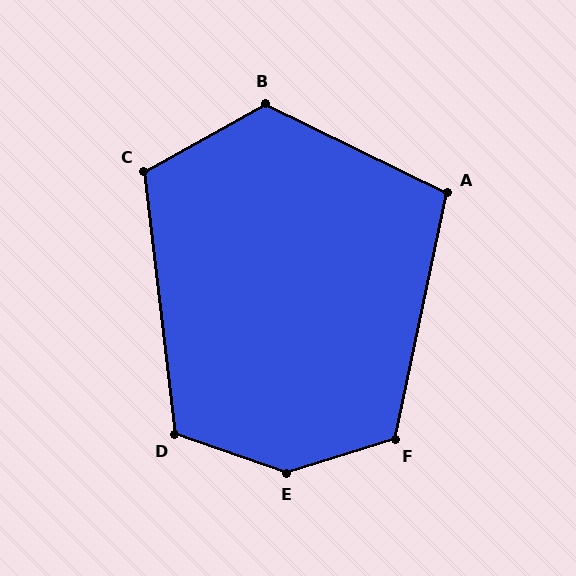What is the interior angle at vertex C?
Approximately 112 degrees (obtuse).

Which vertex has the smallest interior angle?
A, at approximately 104 degrees.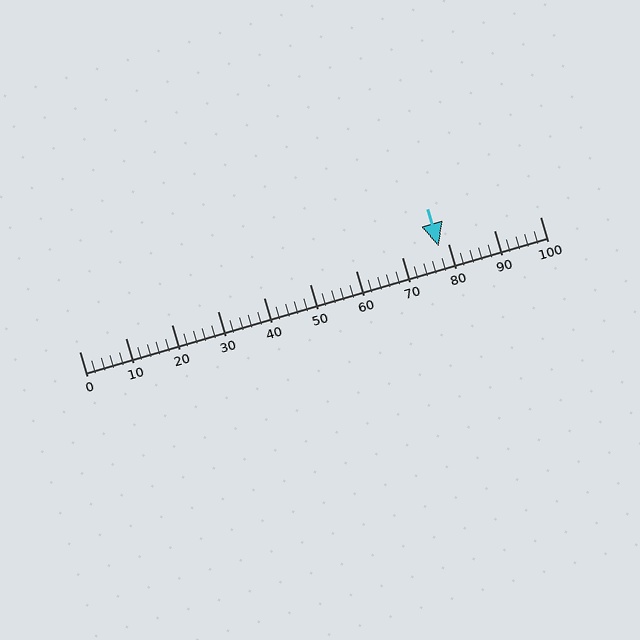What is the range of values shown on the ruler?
The ruler shows values from 0 to 100.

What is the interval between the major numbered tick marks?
The major tick marks are spaced 10 units apart.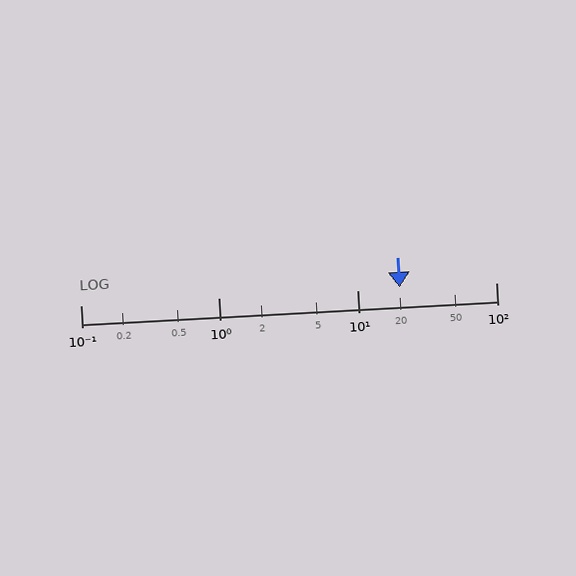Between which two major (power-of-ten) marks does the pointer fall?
The pointer is between 10 and 100.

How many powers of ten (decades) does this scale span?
The scale spans 3 decades, from 0.1 to 100.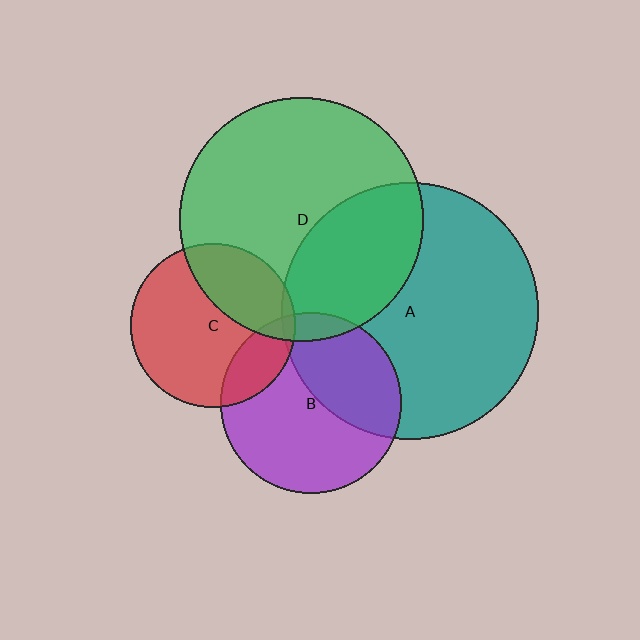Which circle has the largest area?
Circle A (teal).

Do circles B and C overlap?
Yes.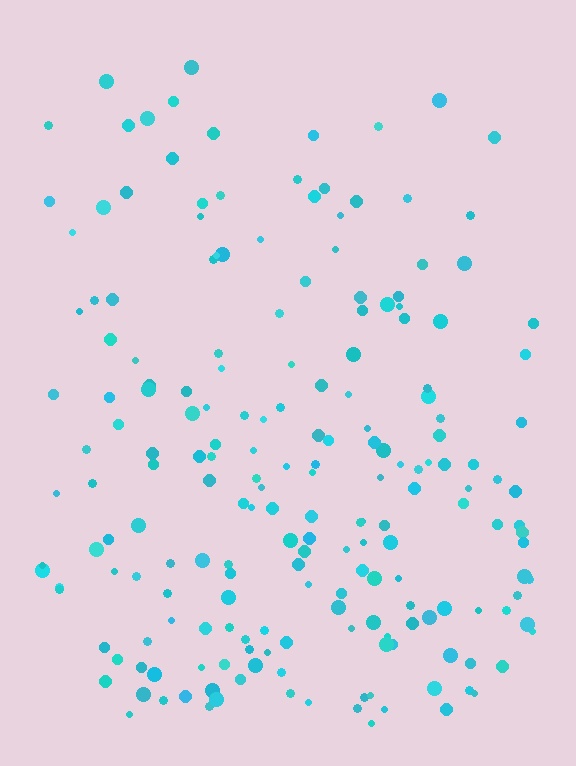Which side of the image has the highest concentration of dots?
The bottom.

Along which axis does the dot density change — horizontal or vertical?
Vertical.